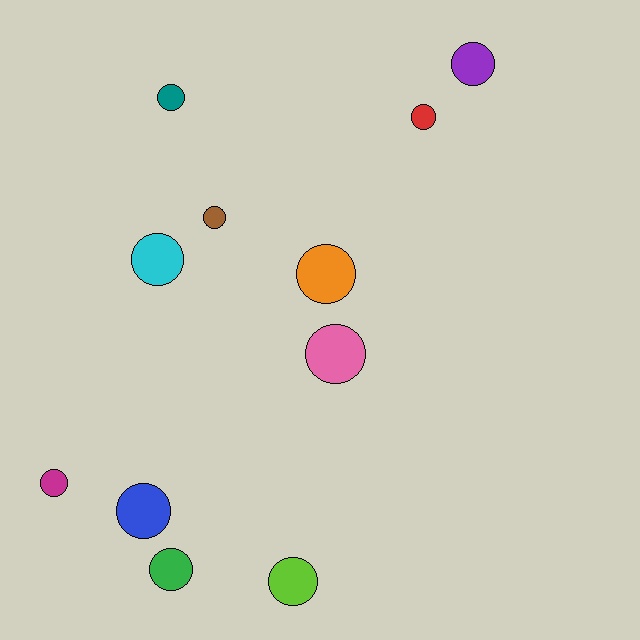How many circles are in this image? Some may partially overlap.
There are 11 circles.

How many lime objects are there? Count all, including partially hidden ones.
There is 1 lime object.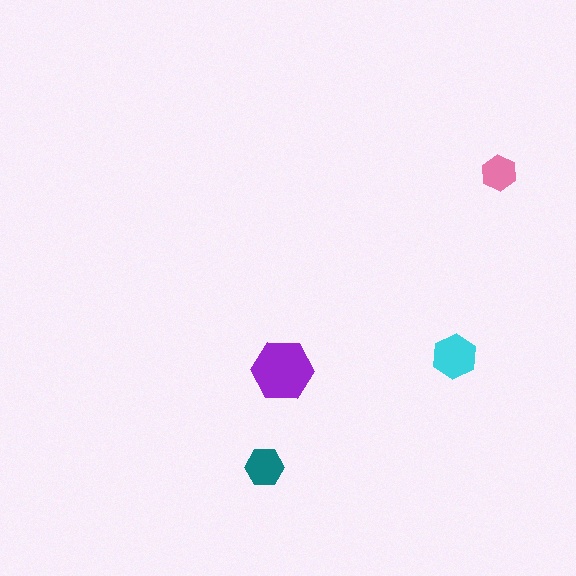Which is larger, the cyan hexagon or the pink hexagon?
The cyan one.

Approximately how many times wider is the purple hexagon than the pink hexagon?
About 1.5 times wider.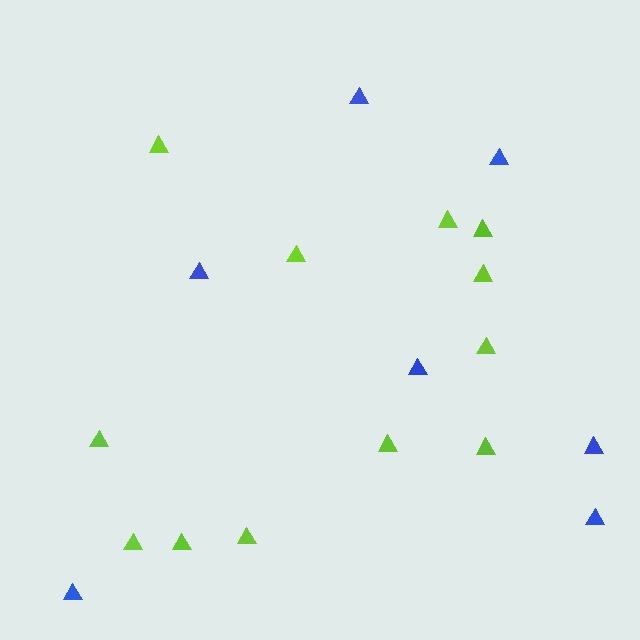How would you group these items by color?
There are 2 groups: one group of blue triangles (7) and one group of lime triangles (12).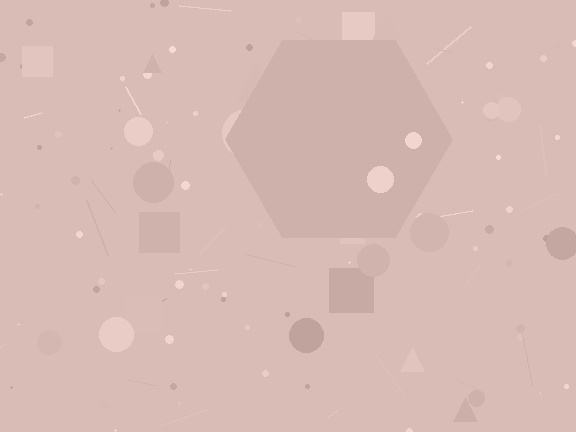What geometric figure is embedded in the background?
A hexagon is embedded in the background.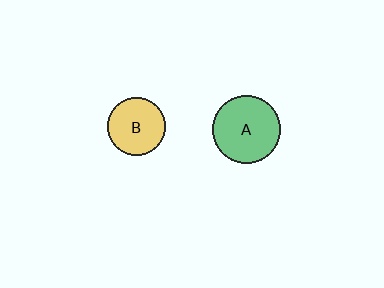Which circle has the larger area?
Circle A (green).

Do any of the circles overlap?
No, none of the circles overlap.